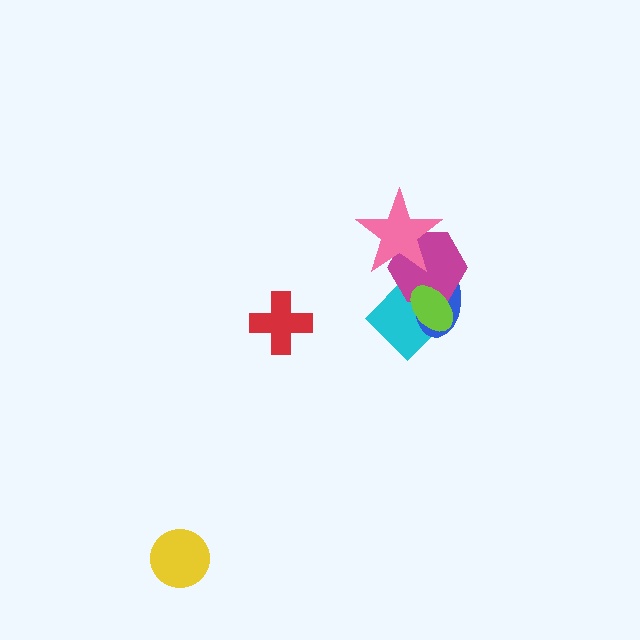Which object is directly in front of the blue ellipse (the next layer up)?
The magenta hexagon is directly in front of the blue ellipse.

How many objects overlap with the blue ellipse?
3 objects overlap with the blue ellipse.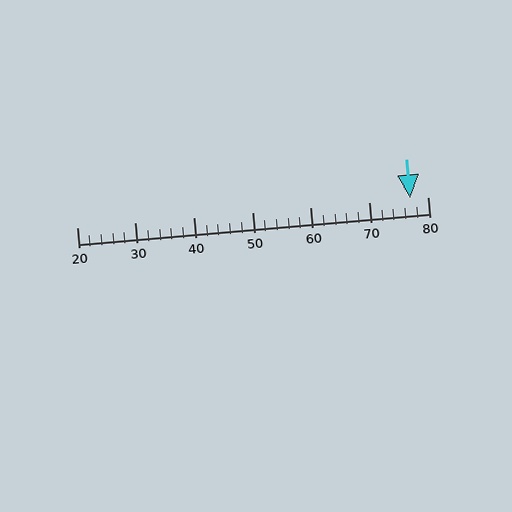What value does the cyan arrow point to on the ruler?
The cyan arrow points to approximately 77.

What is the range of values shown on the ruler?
The ruler shows values from 20 to 80.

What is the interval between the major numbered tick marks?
The major tick marks are spaced 10 units apart.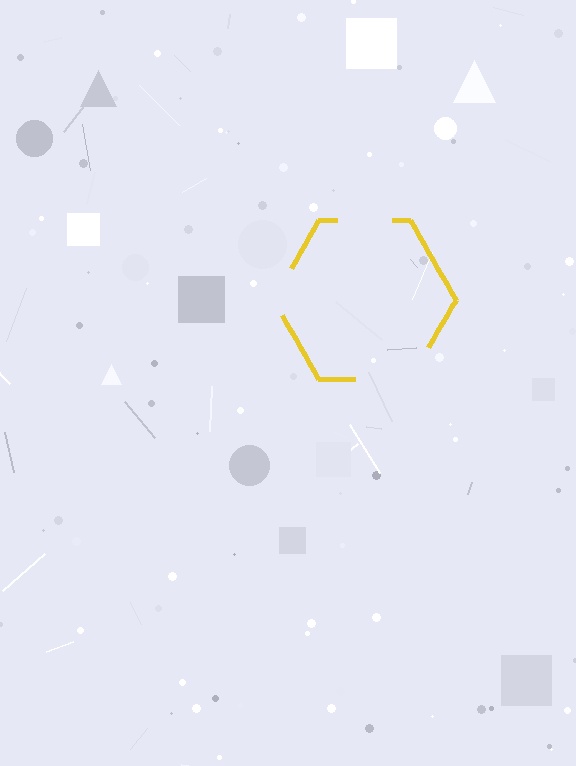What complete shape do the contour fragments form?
The contour fragments form a hexagon.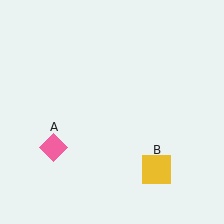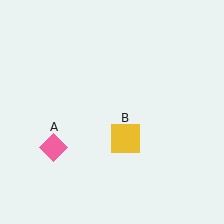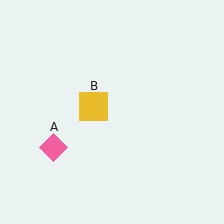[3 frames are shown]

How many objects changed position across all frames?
1 object changed position: yellow square (object B).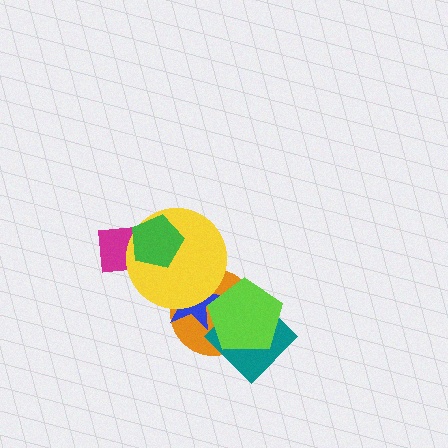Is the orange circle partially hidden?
Yes, it is partially covered by another shape.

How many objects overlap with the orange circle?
4 objects overlap with the orange circle.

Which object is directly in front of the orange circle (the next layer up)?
The blue star is directly in front of the orange circle.